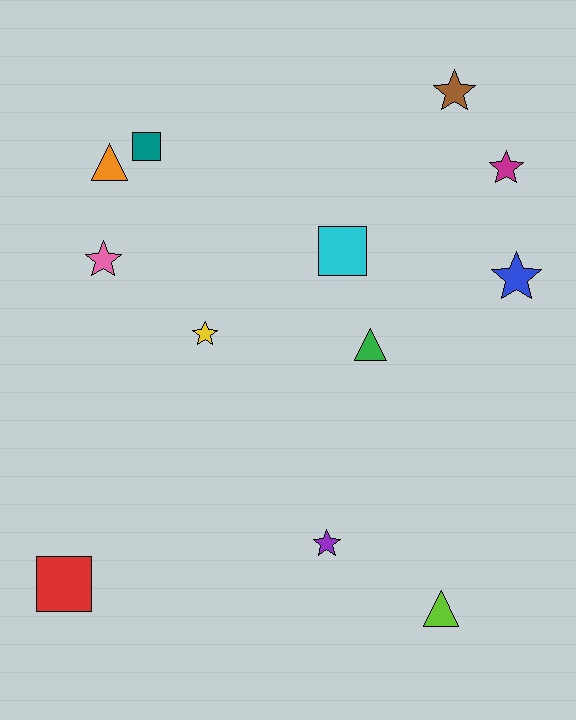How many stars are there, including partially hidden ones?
There are 6 stars.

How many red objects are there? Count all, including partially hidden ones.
There is 1 red object.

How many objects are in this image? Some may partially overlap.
There are 12 objects.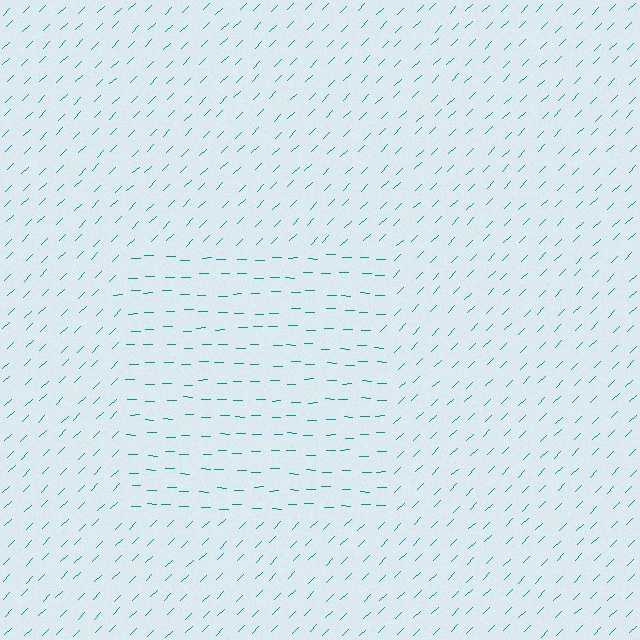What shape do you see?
I see a rectangle.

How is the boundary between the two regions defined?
The boundary is defined purely by a change in line orientation (approximately 45 degrees difference). All lines are the same color and thickness.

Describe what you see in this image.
The image is filled with small teal line segments. A rectangle region in the image has lines oriented differently from the surrounding lines, creating a visible texture boundary.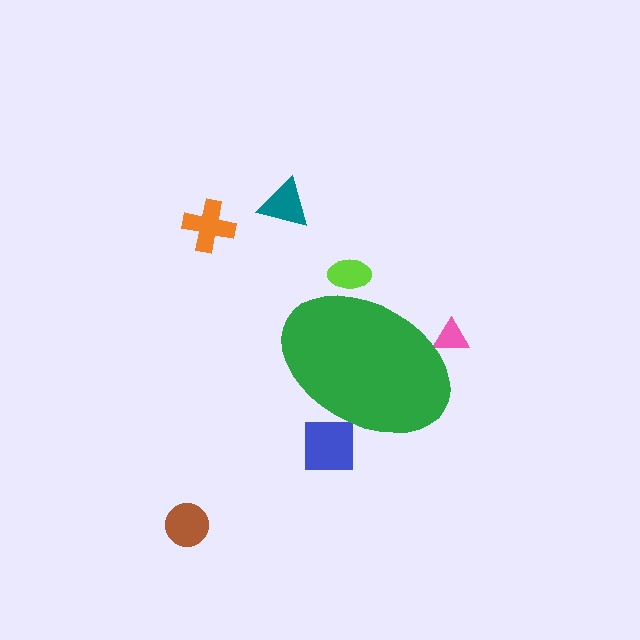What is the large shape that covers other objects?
A green ellipse.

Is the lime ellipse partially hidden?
Yes, the lime ellipse is partially hidden behind the green ellipse.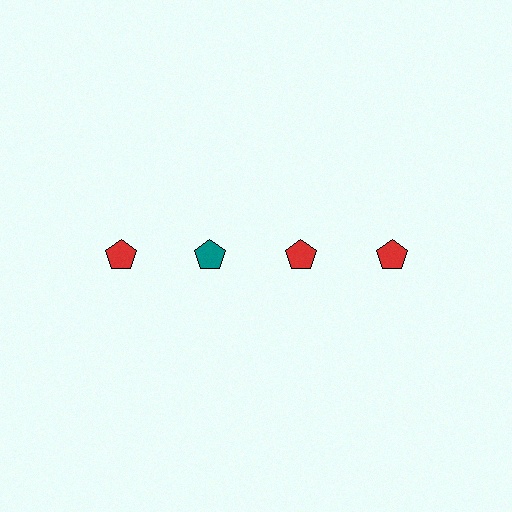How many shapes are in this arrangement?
There are 4 shapes arranged in a grid pattern.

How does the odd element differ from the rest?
It has a different color: teal instead of red.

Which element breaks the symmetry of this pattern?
The teal pentagon in the top row, second from left column breaks the symmetry. All other shapes are red pentagons.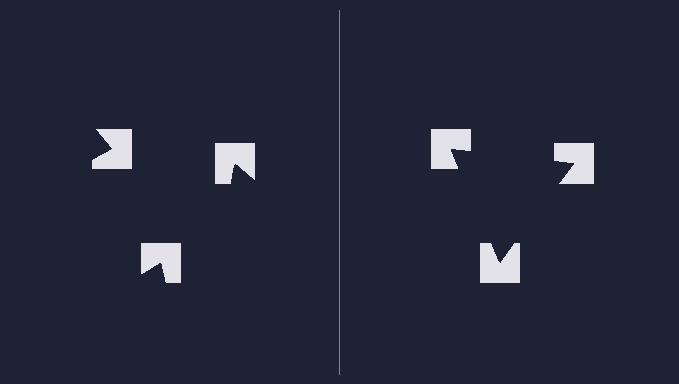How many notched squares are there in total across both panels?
6 — 3 on each side.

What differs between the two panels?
The notched squares are positioned identically on both sides; only the wedge orientations differ. On the right they align to a triangle; on the left they are misaligned.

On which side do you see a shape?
An illusory triangle appears on the right side. On the left side the wedge cuts are rotated, so no coherent shape forms.